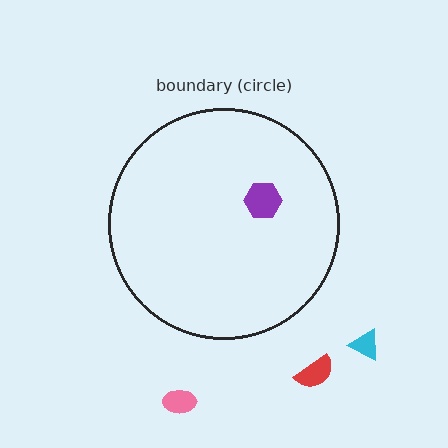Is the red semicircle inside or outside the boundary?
Outside.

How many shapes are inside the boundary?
1 inside, 3 outside.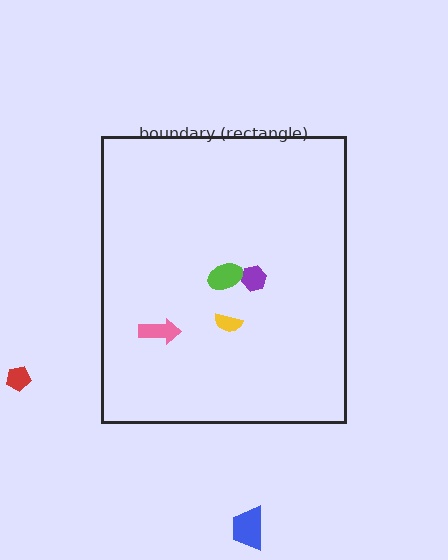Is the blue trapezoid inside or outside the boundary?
Outside.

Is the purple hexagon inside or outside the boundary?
Inside.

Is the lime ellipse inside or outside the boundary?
Inside.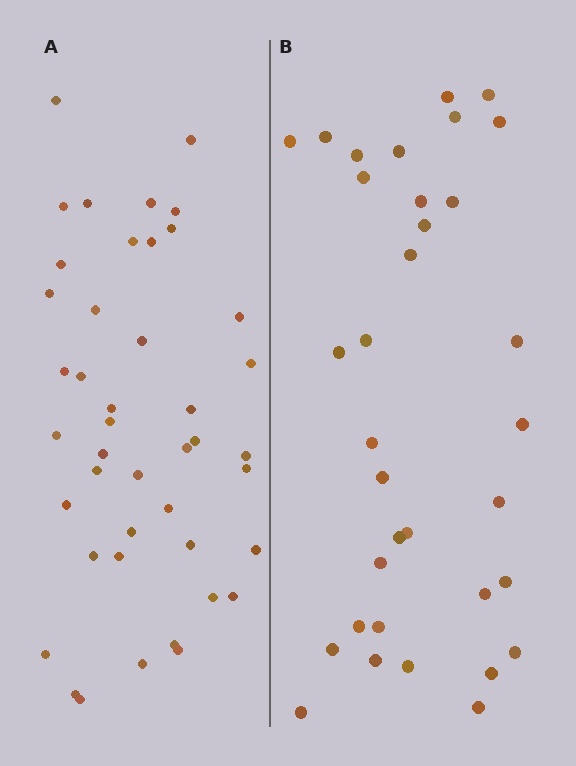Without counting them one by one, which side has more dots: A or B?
Region A (the left region) has more dots.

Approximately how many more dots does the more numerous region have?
Region A has roughly 8 or so more dots than region B.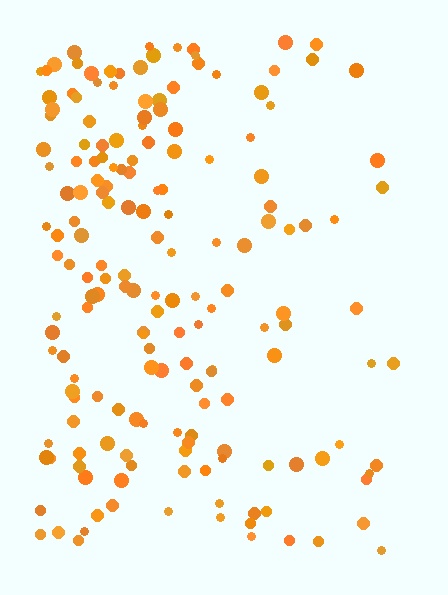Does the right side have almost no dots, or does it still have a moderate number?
Still a moderate number, just noticeably fewer than the left.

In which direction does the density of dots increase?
From right to left, with the left side densest.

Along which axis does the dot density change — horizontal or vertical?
Horizontal.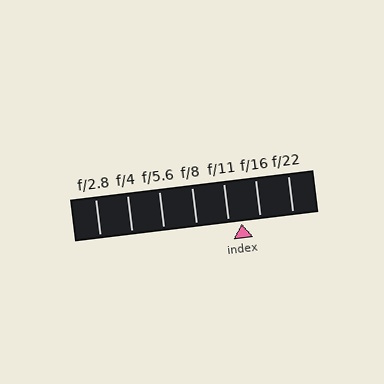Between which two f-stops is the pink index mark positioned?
The index mark is between f/11 and f/16.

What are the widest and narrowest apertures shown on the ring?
The widest aperture shown is f/2.8 and the narrowest is f/22.